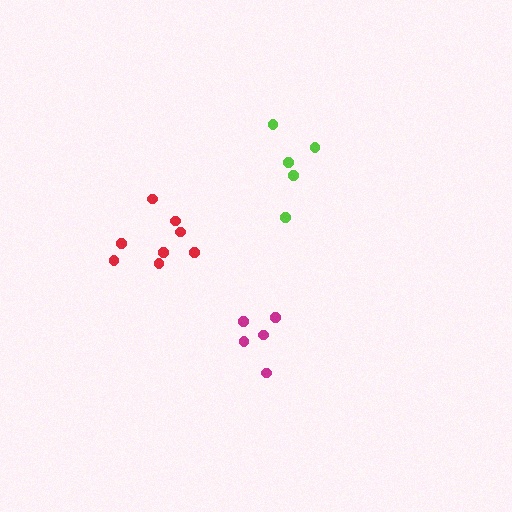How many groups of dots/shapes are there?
There are 3 groups.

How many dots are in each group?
Group 1: 5 dots, Group 2: 5 dots, Group 3: 8 dots (18 total).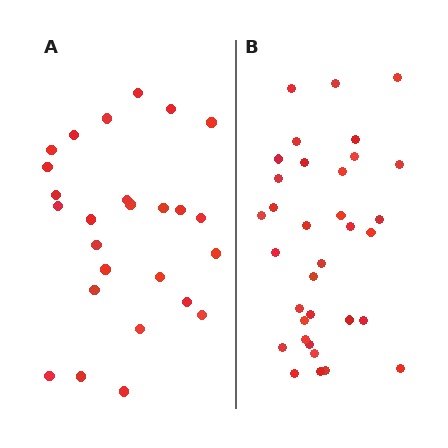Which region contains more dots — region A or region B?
Region B (the right region) has more dots.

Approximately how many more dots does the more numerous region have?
Region B has roughly 8 or so more dots than region A.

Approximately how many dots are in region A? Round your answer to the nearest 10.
About 30 dots. (The exact count is 26, which rounds to 30.)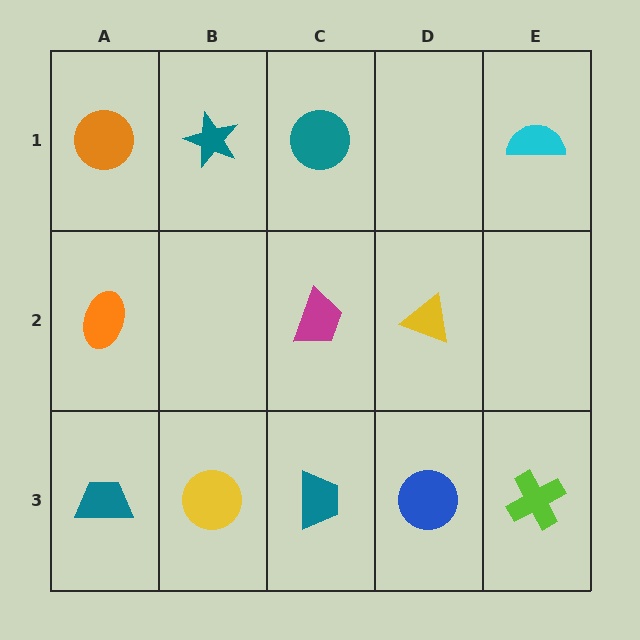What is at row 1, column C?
A teal circle.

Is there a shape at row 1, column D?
No, that cell is empty.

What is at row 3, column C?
A teal trapezoid.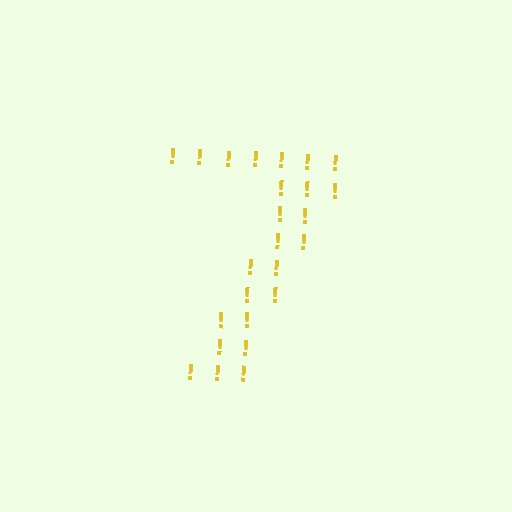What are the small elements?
The small elements are exclamation marks.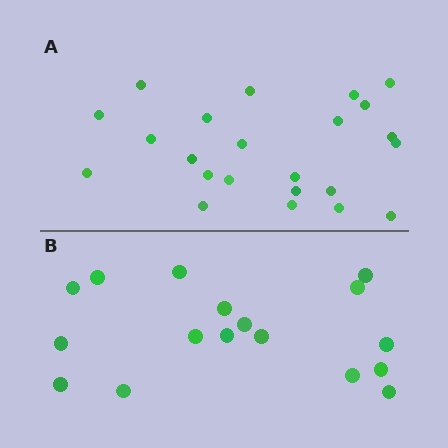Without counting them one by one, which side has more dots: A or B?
Region A (the top region) has more dots.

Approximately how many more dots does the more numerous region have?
Region A has about 6 more dots than region B.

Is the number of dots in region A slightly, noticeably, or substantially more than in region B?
Region A has noticeably more, but not dramatically so. The ratio is roughly 1.4 to 1.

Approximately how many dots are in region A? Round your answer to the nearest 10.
About 20 dots. (The exact count is 23, which rounds to 20.)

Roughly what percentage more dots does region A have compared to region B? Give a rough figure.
About 35% more.